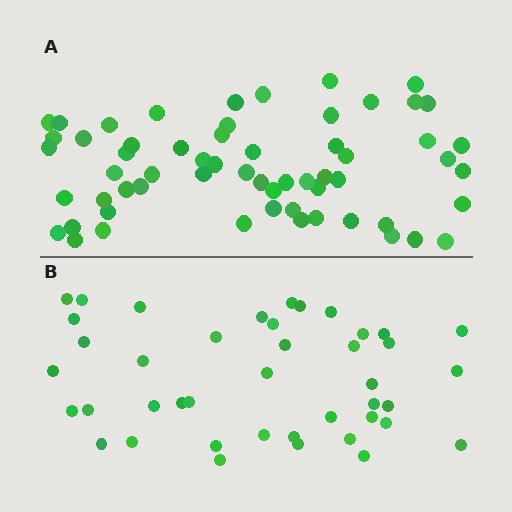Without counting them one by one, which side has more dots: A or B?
Region A (the top region) has more dots.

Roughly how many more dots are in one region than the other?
Region A has approximately 20 more dots than region B.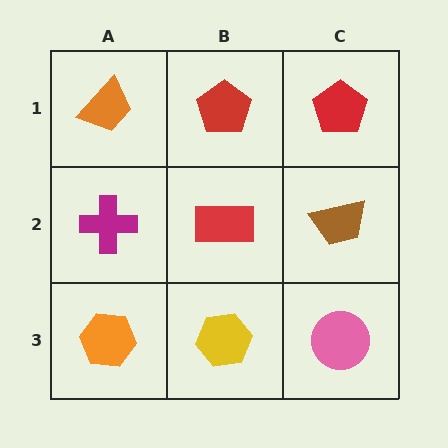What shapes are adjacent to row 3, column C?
A brown trapezoid (row 2, column C), a yellow hexagon (row 3, column B).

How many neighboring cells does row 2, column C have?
3.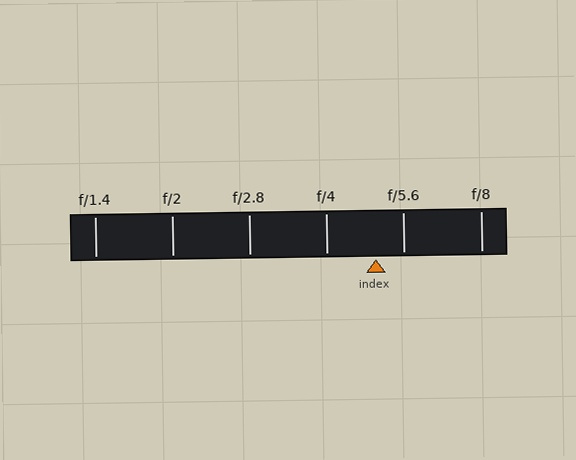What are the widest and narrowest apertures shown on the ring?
The widest aperture shown is f/1.4 and the narrowest is f/8.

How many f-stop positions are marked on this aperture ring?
There are 6 f-stop positions marked.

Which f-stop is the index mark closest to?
The index mark is closest to f/5.6.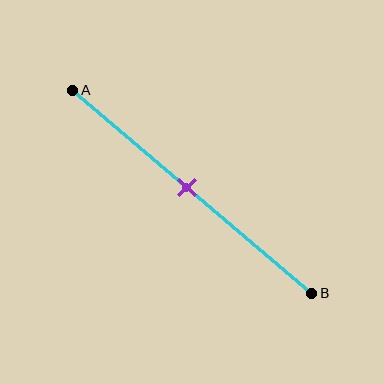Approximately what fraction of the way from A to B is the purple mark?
The purple mark is approximately 50% of the way from A to B.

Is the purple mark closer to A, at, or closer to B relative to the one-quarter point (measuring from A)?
The purple mark is closer to point B than the one-quarter point of segment AB.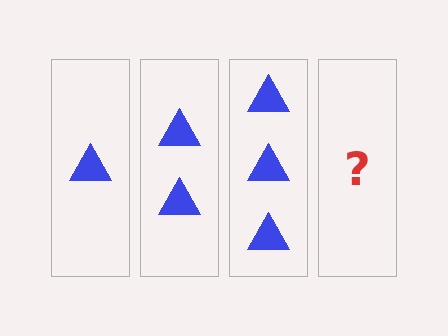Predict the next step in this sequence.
The next step is 4 triangles.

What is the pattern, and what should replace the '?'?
The pattern is that each step adds one more triangle. The '?' should be 4 triangles.